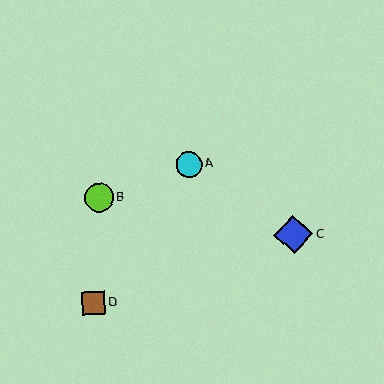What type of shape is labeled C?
Shape C is a blue diamond.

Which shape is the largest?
The blue diamond (labeled C) is the largest.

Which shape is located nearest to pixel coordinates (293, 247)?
The blue diamond (labeled C) at (293, 235) is nearest to that location.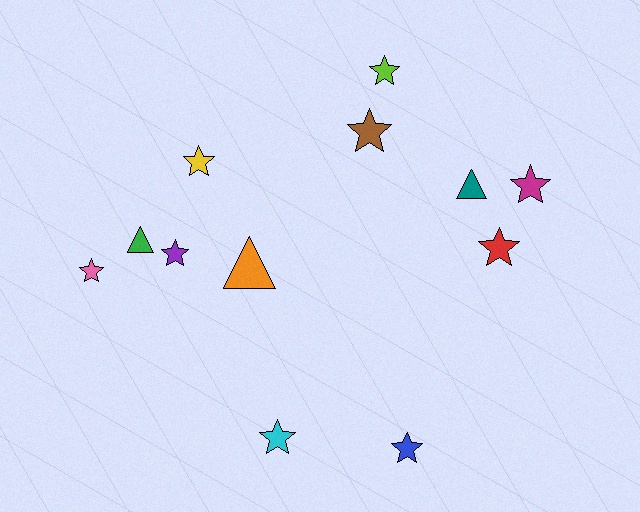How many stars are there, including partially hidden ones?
There are 9 stars.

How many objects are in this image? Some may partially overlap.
There are 12 objects.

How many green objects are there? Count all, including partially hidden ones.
There is 1 green object.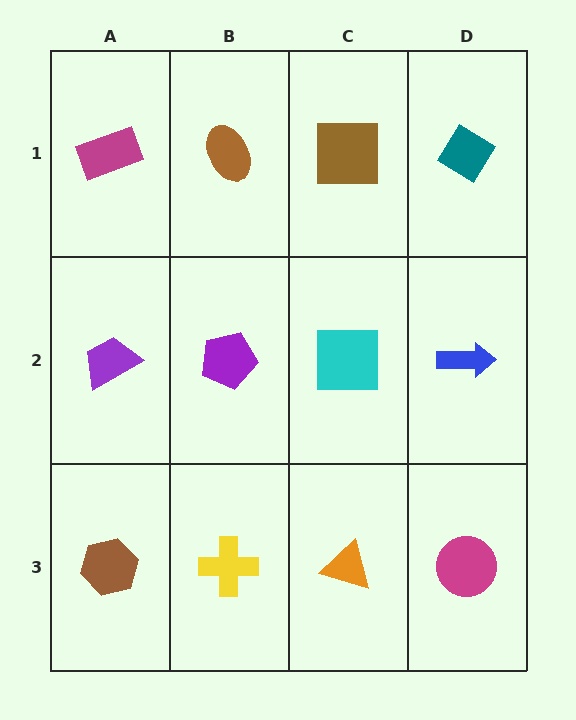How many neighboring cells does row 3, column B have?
3.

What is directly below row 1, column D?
A blue arrow.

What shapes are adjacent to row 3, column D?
A blue arrow (row 2, column D), an orange triangle (row 3, column C).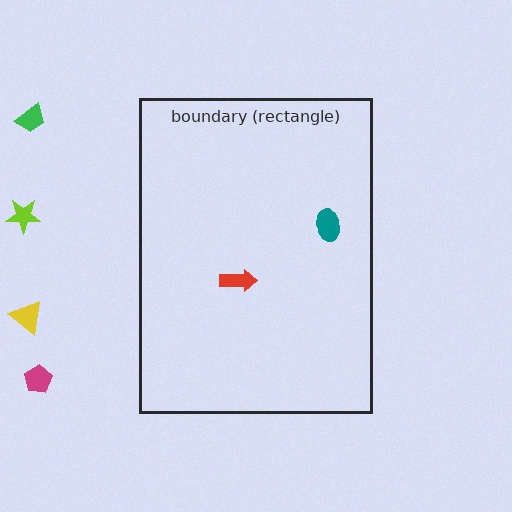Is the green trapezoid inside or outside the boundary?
Outside.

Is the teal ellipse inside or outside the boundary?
Inside.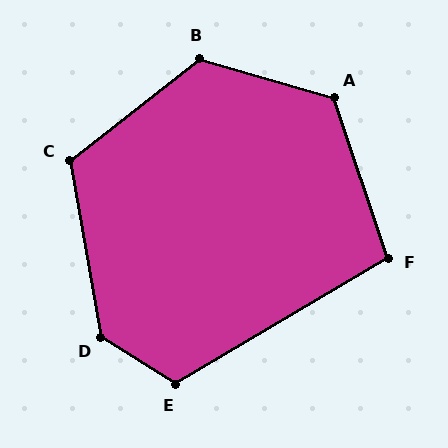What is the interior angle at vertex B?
Approximately 126 degrees (obtuse).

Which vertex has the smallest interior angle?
F, at approximately 102 degrees.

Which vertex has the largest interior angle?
D, at approximately 132 degrees.